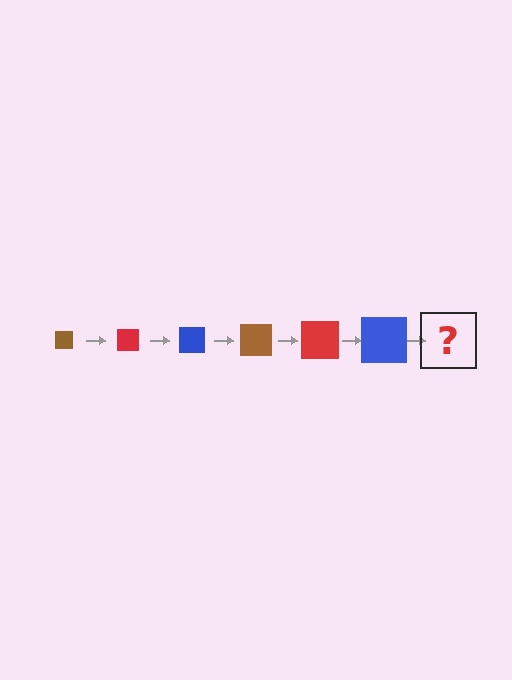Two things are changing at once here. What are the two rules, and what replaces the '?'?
The two rules are that the square grows larger each step and the color cycles through brown, red, and blue. The '?' should be a brown square, larger than the previous one.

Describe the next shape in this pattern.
It should be a brown square, larger than the previous one.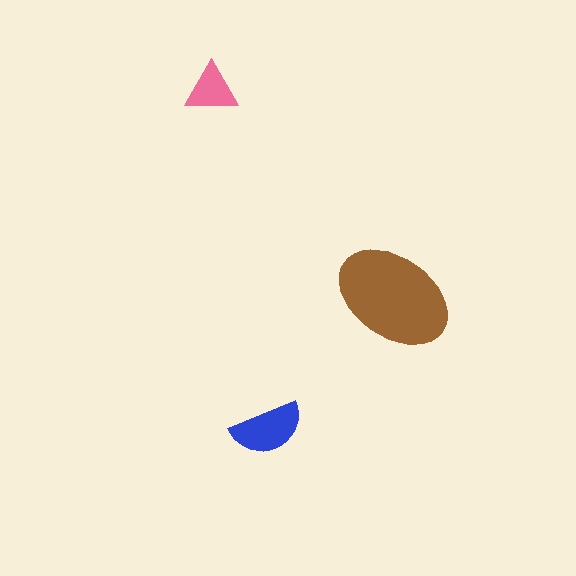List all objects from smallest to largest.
The pink triangle, the blue semicircle, the brown ellipse.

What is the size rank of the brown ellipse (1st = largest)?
1st.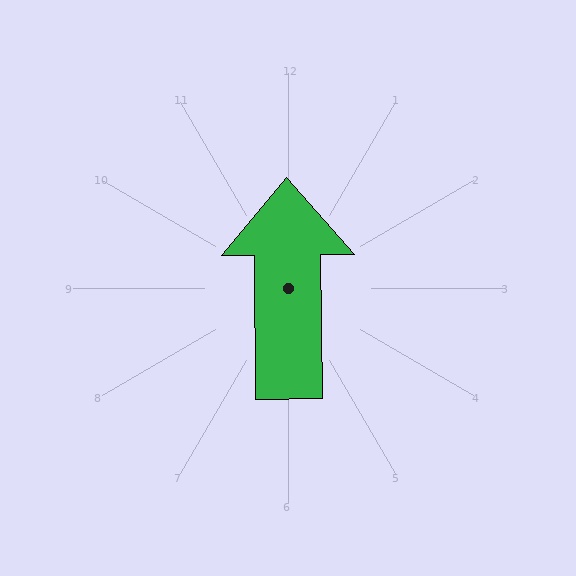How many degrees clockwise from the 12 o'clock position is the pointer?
Approximately 359 degrees.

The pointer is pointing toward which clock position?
Roughly 12 o'clock.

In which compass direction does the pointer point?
North.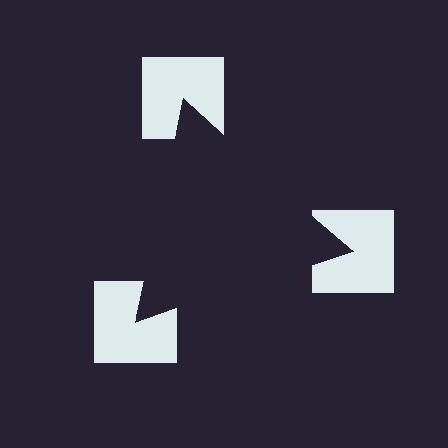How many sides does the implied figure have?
3 sides.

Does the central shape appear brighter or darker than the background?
It typically appears slightly darker than the background, even though no actual brightness change is drawn.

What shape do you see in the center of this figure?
An illusory triangle — its edges are inferred from the aligned wedge cuts in the notched squares, not physically drawn.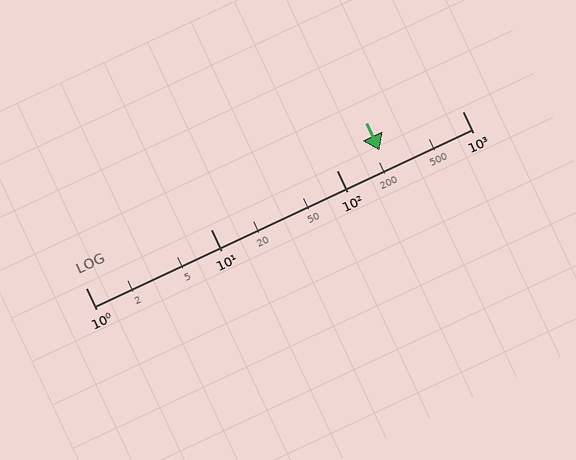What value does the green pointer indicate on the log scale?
The pointer indicates approximately 220.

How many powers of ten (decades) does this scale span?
The scale spans 3 decades, from 1 to 1000.